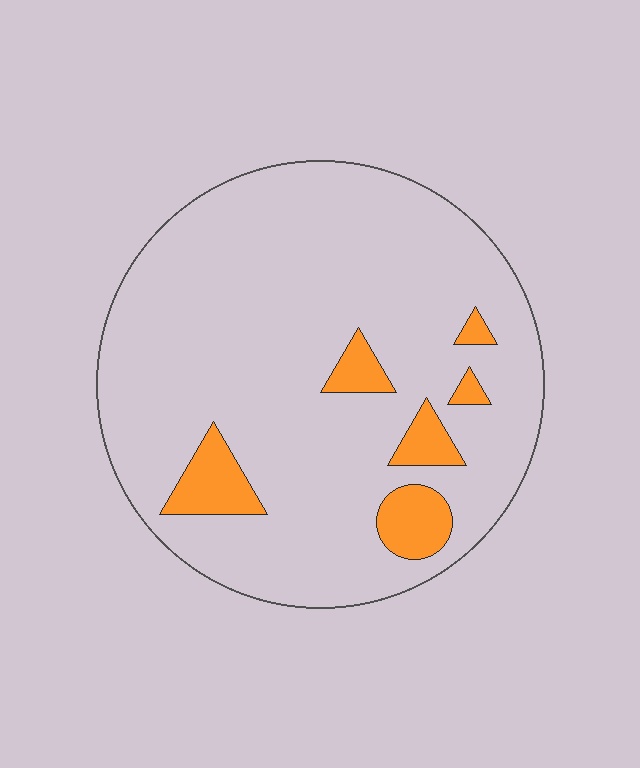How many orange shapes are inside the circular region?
6.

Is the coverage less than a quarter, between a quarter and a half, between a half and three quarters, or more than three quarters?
Less than a quarter.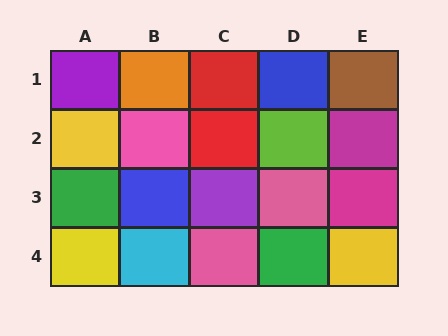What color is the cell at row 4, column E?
Yellow.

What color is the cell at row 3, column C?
Purple.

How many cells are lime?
1 cell is lime.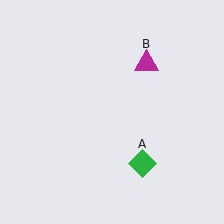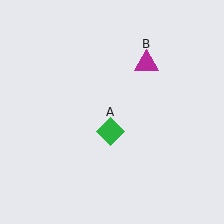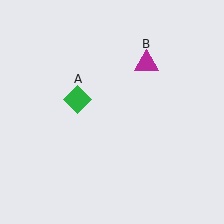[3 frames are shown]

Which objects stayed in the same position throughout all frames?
Magenta triangle (object B) remained stationary.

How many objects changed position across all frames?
1 object changed position: green diamond (object A).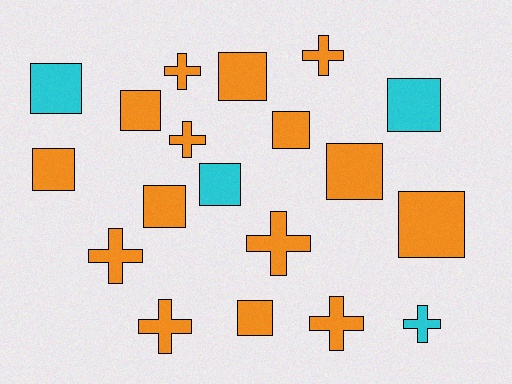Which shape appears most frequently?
Square, with 11 objects.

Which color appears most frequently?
Orange, with 15 objects.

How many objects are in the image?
There are 19 objects.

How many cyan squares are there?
There are 3 cyan squares.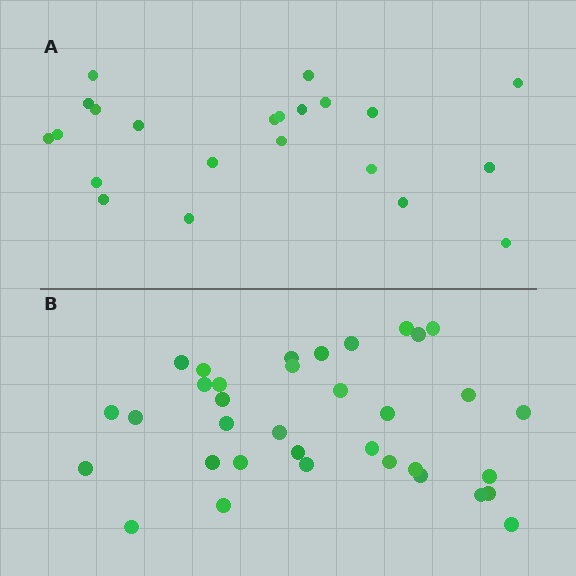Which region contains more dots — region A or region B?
Region B (the bottom region) has more dots.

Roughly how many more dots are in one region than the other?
Region B has approximately 15 more dots than region A.